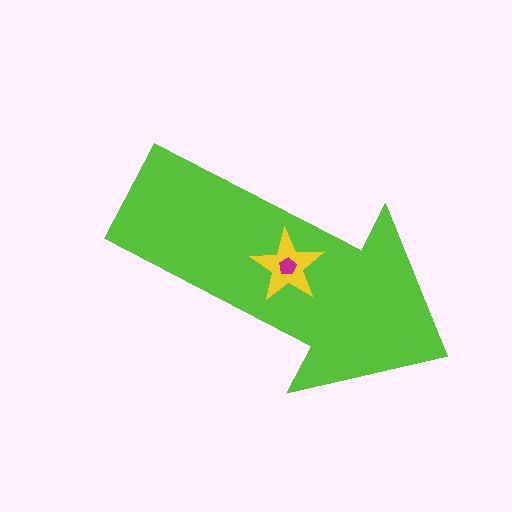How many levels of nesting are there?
3.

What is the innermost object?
The magenta pentagon.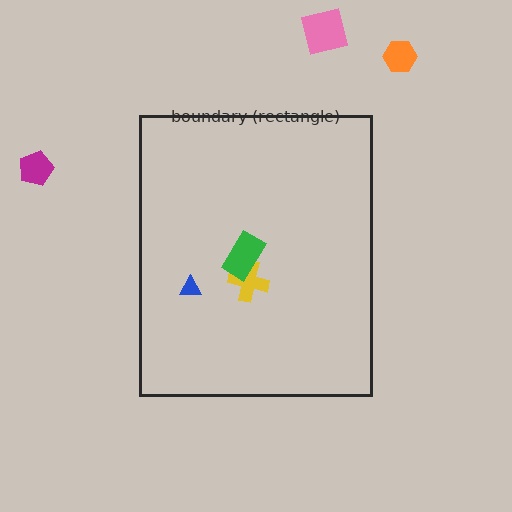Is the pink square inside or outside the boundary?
Outside.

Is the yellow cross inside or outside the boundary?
Inside.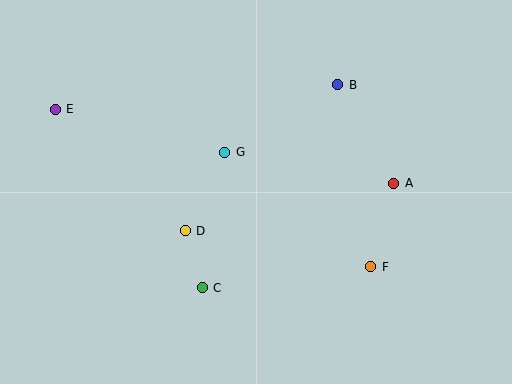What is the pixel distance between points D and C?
The distance between D and C is 59 pixels.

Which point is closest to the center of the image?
Point G at (225, 152) is closest to the center.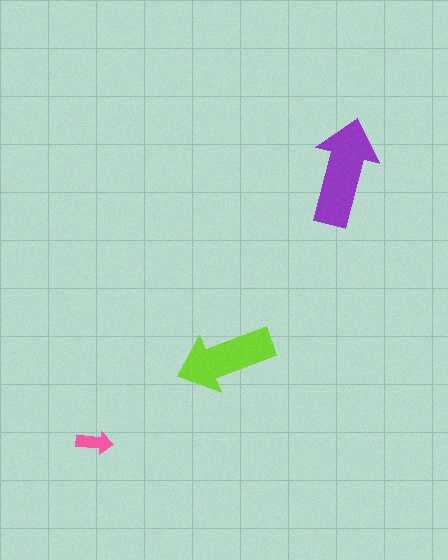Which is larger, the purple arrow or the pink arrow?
The purple one.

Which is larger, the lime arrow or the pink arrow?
The lime one.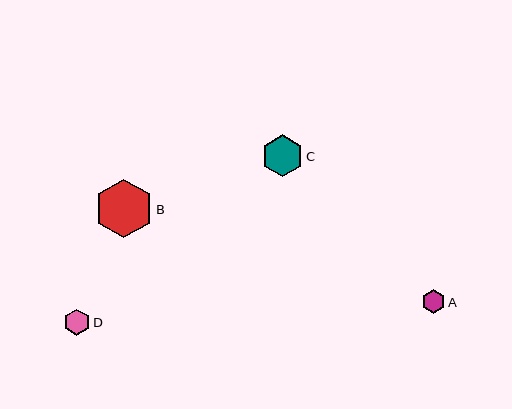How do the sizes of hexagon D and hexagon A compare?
Hexagon D and hexagon A are approximately the same size.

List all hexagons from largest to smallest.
From largest to smallest: B, C, D, A.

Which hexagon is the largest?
Hexagon B is the largest with a size of approximately 59 pixels.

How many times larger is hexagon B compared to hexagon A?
Hexagon B is approximately 2.5 times the size of hexagon A.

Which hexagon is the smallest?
Hexagon A is the smallest with a size of approximately 23 pixels.